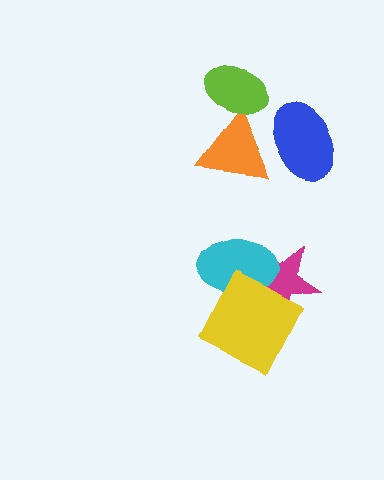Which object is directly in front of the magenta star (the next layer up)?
The cyan ellipse is directly in front of the magenta star.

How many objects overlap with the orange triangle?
2 objects overlap with the orange triangle.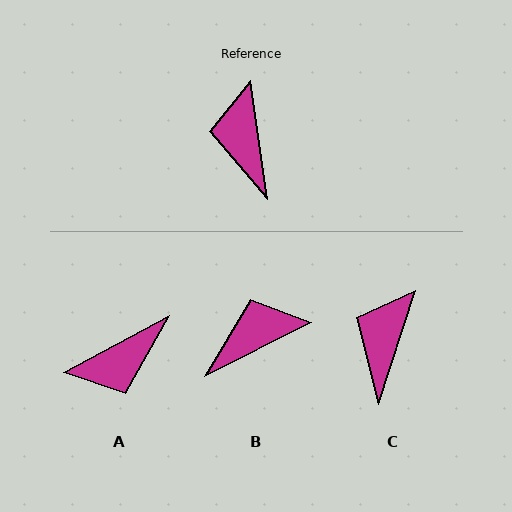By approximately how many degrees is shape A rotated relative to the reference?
Approximately 110 degrees counter-clockwise.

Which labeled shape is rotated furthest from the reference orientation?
A, about 110 degrees away.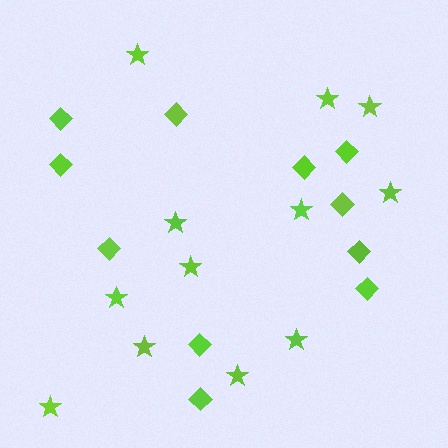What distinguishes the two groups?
There are 2 groups: one group of stars (12) and one group of diamonds (11).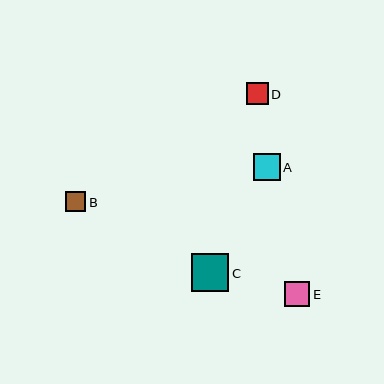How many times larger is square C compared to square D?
Square C is approximately 1.7 times the size of square D.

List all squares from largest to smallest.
From largest to smallest: C, A, E, D, B.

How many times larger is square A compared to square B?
Square A is approximately 1.3 times the size of square B.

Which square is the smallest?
Square B is the smallest with a size of approximately 20 pixels.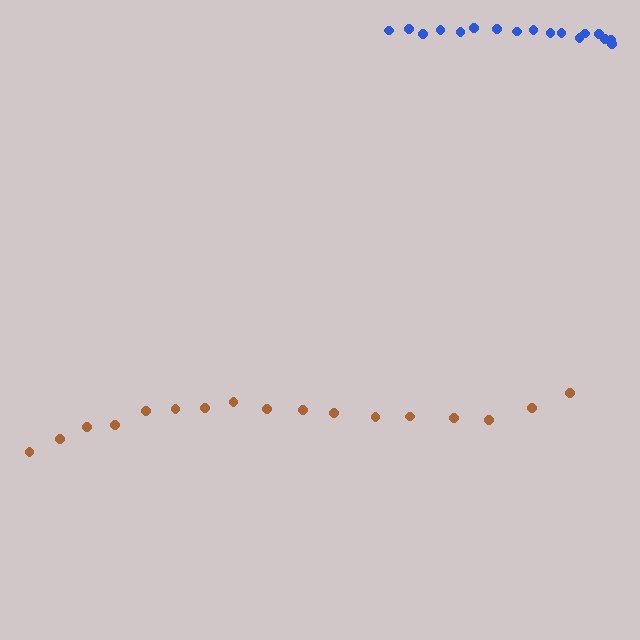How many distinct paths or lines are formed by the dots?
There are 2 distinct paths.